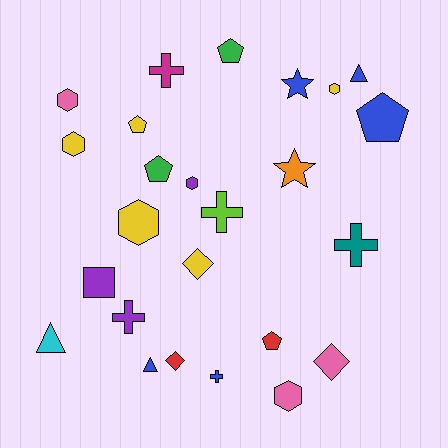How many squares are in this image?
There is 1 square.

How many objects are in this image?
There are 25 objects.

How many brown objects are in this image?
There are no brown objects.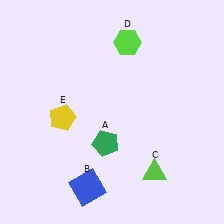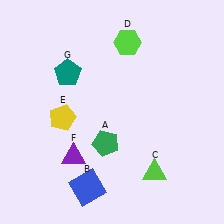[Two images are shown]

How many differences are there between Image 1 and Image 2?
There are 2 differences between the two images.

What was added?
A purple triangle (F), a teal pentagon (G) were added in Image 2.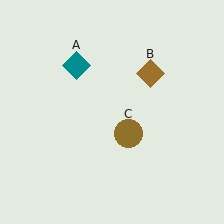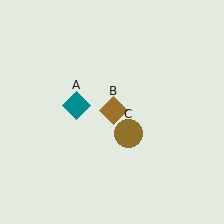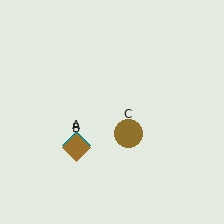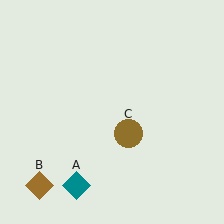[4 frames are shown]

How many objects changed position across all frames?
2 objects changed position: teal diamond (object A), brown diamond (object B).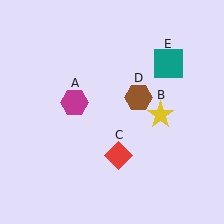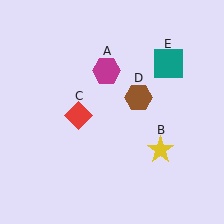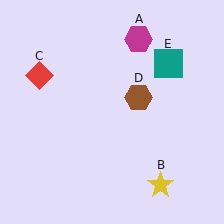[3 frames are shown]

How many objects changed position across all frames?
3 objects changed position: magenta hexagon (object A), yellow star (object B), red diamond (object C).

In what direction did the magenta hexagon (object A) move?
The magenta hexagon (object A) moved up and to the right.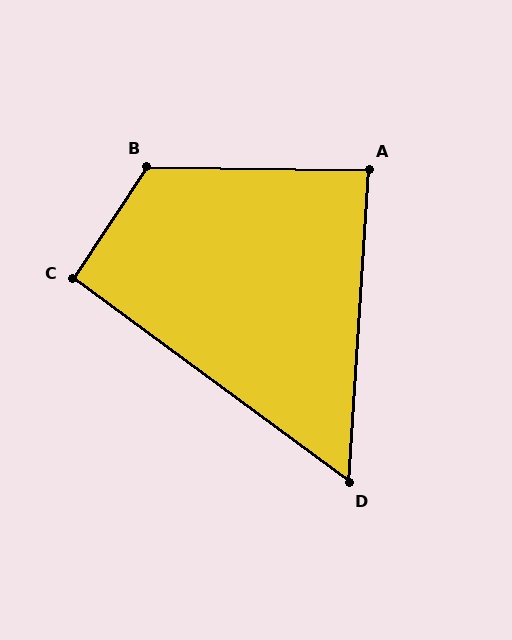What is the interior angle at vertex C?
Approximately 93 degrees (approximately right).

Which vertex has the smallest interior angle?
D, at approximately 57 degrees.